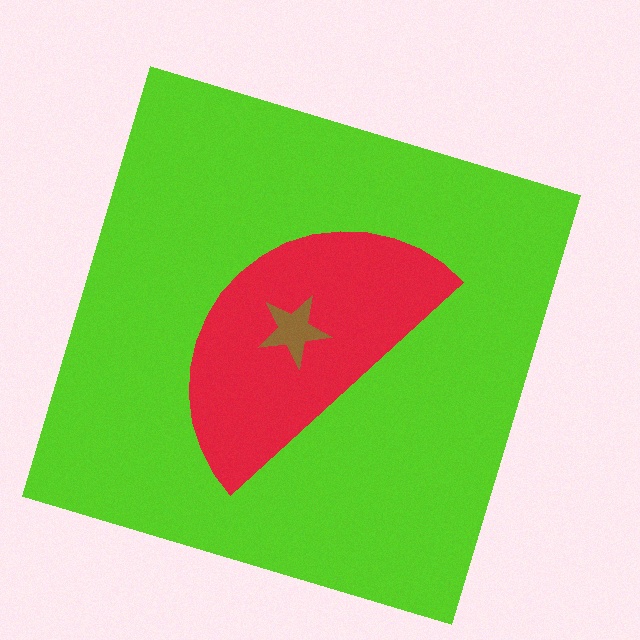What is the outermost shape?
The lime square.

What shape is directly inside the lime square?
The red semicircle.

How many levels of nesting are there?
3.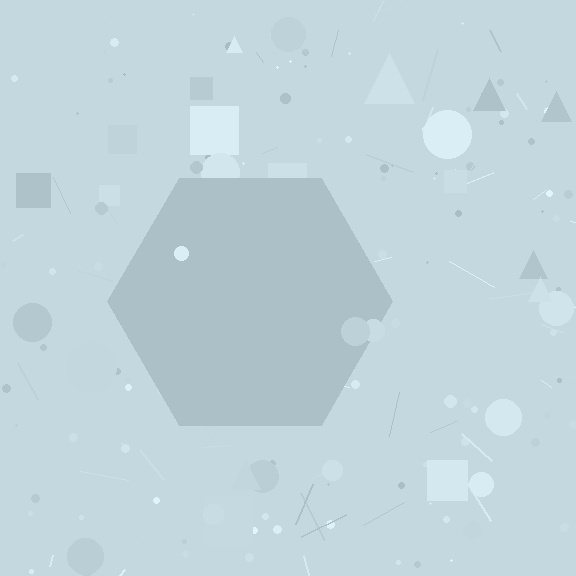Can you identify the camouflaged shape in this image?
The camouflaged shape is a hexagon.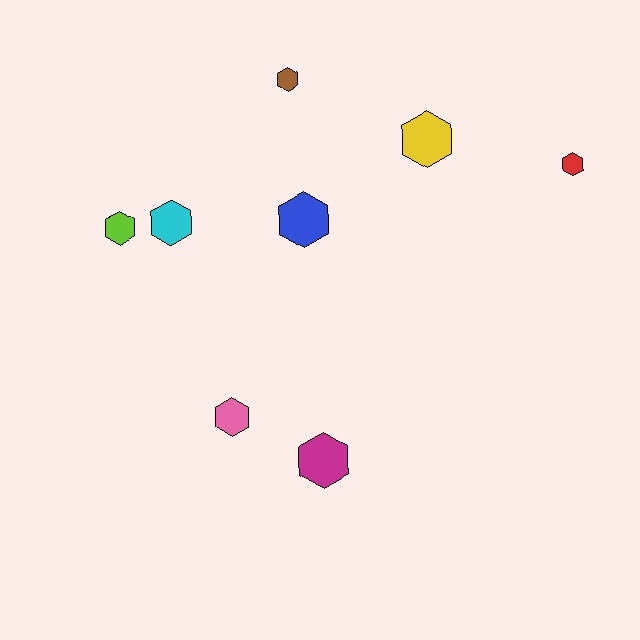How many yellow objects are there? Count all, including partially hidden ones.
There is 1 yellow object.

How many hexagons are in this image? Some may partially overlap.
There are 8 hexagons.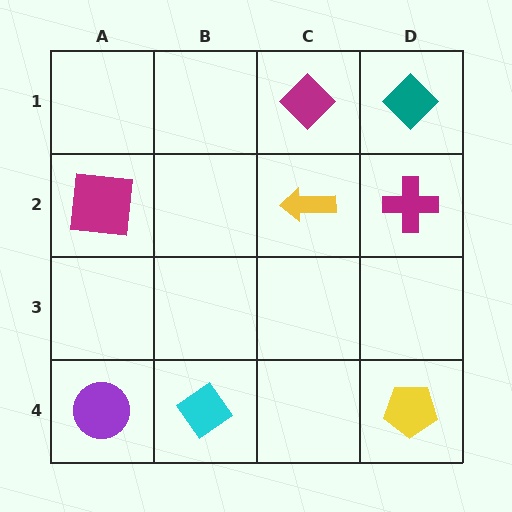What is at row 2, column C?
A yellow arrow.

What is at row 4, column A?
A purple circle.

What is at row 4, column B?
A cyan diamond.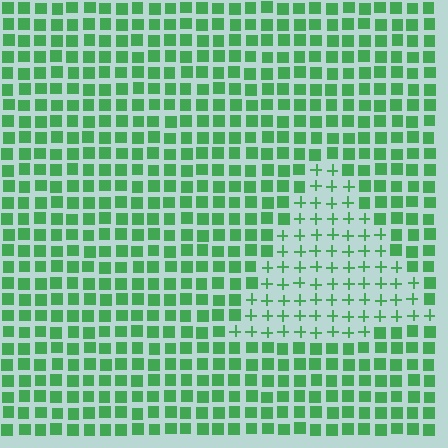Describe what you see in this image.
The image is filled with small green elements arranged in a uniform grid. A triangle-shaped region contains plus signs, while the surrounding area contains squares. The boundary is defined purely by the change in element shape.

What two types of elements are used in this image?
The image uses plus signs inside the triangle region and squares outside it.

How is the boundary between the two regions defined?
The boundary is defined by a change in element shape: plus signs inside vs. squares outside. All elements share the same color and spacing.